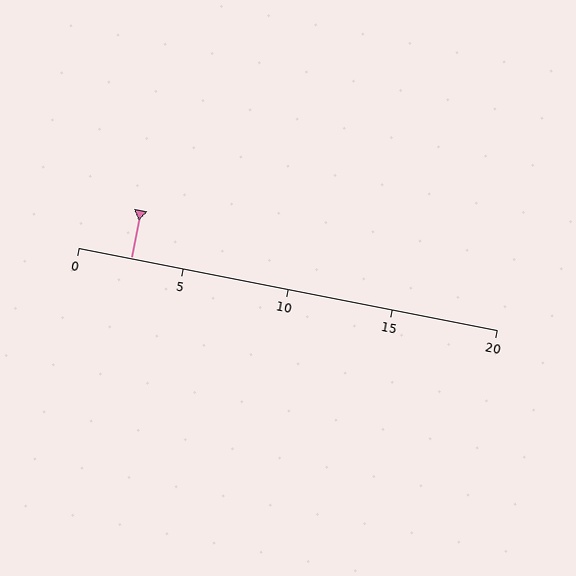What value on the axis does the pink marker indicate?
The marker indicates approximately 2.5.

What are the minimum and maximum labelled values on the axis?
The axis runs from 0 to 20.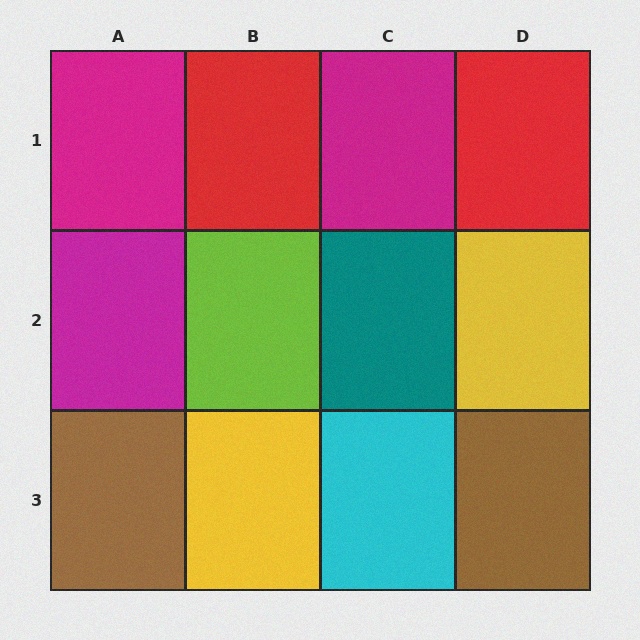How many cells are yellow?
2 cells are yellow.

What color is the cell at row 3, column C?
Cyan.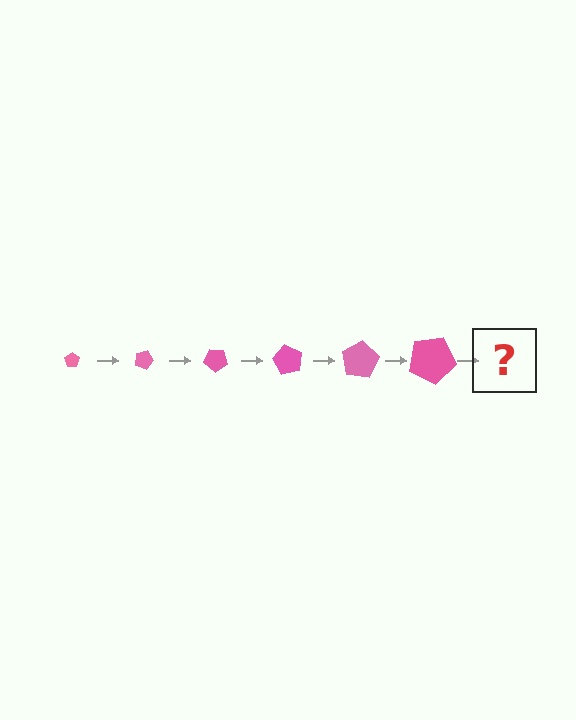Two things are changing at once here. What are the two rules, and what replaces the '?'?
The two rules are that the pentagon grows larger each step and it rotates 20 degrees each step. The '?' should be a pentagon, larger than the previous one and rotated 120 degrees from the start.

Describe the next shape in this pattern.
It should be a pentagon, larger than the previous one and rotated 120 degrees from the start.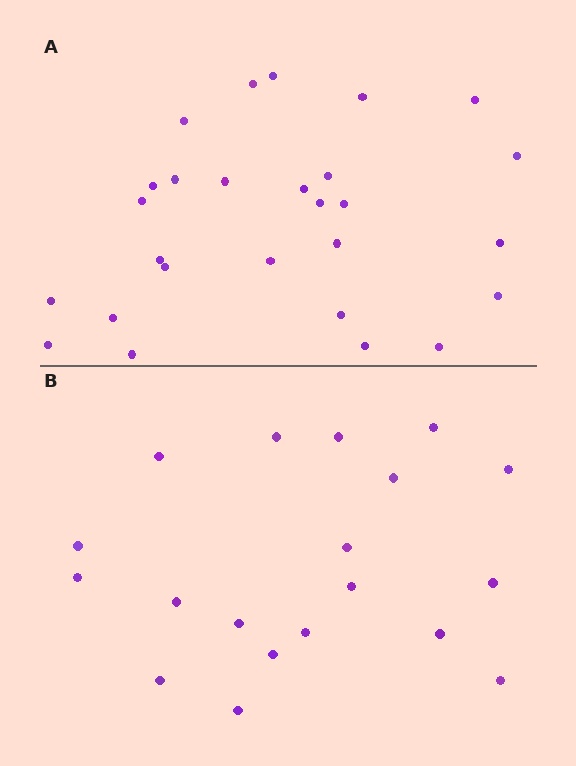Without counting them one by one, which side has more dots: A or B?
Region A (the top region) has more dots.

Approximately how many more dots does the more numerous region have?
Region A has roughly 8 or so more dots than region B.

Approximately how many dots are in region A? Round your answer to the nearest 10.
About 30 dots. (The exact count is 27, which rounds to 30.)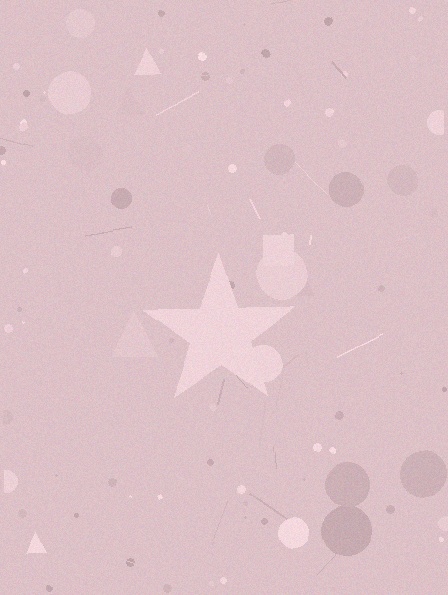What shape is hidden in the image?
A star is hidden in the image.